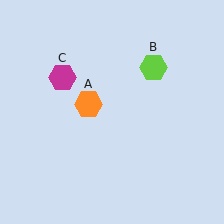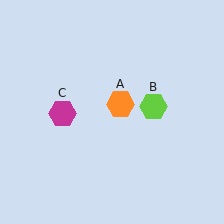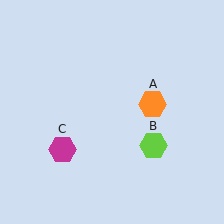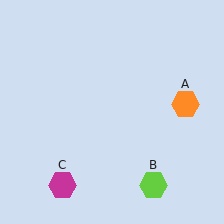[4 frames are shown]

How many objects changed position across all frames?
3 objects changed position: orange hexagon (object A), lime hexagon (object B), magenta hexagon (object C).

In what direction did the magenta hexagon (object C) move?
The magenta hexagon (object C) moved down.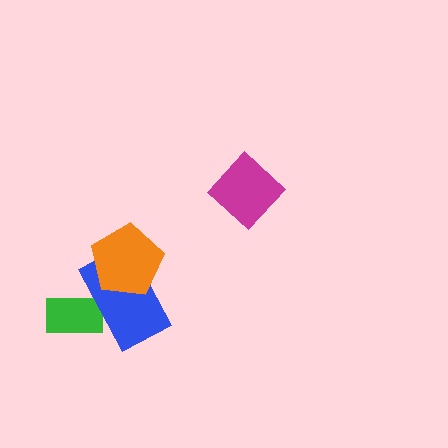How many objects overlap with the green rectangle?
1 object overlaps with the green rectangle.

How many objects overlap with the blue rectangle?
2 objects overlap with the blue rectangle.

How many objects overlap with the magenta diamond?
0 objects overlap with the magenta diamond.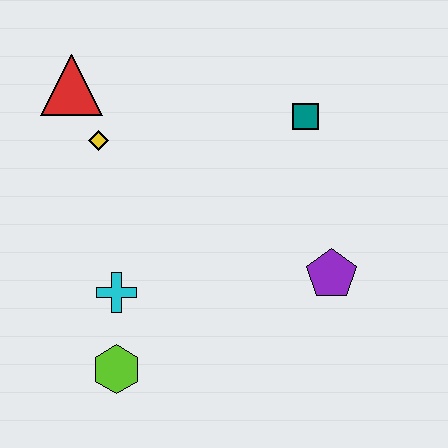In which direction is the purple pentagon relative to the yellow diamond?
The purple pentagon is to the right of the yellow diamond.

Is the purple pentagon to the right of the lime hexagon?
Yes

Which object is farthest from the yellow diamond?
The purple pentagon is farthest from the yellow diamond.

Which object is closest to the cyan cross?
The lime hexagon is closest to the cyan cross.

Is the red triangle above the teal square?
Yes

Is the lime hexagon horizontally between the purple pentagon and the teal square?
No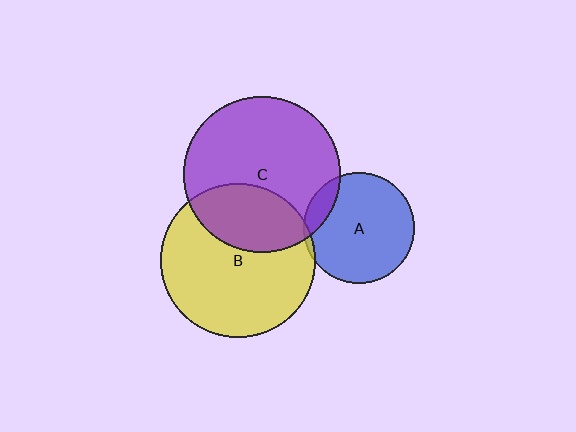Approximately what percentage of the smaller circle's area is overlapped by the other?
Approximately 30%.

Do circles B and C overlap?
Yes.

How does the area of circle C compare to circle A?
Approximately 2.0 times.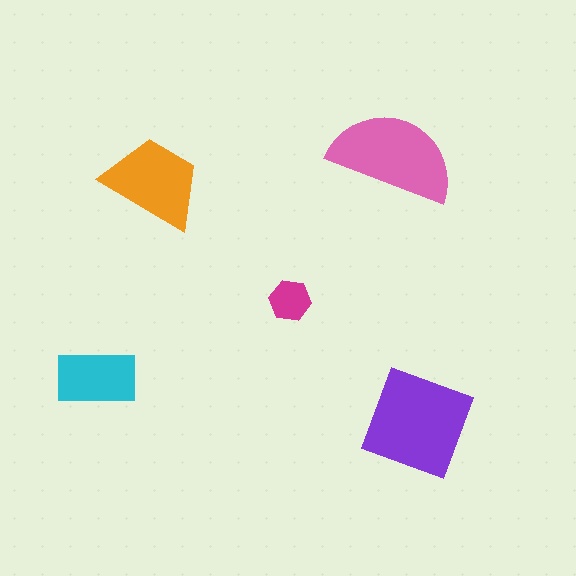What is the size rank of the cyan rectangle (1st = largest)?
4th.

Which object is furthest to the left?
The cyan rectangle is leftmost.